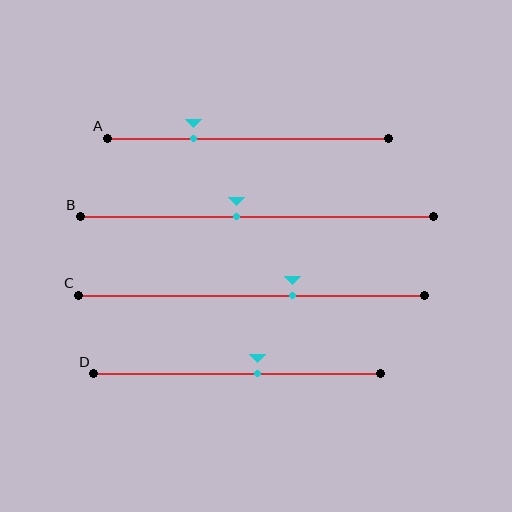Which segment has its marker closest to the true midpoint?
Segment B has its marker closest to the true midpoint.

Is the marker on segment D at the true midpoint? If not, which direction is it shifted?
No, the marker on segment D is shifted to the right by about 7% of the segment length.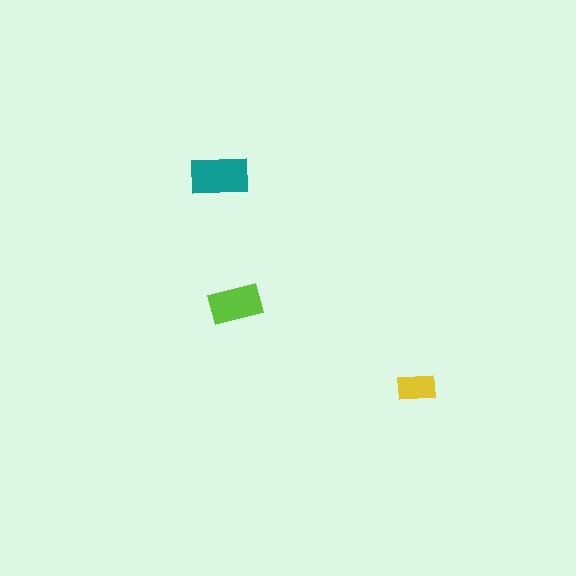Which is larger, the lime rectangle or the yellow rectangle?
The lime one.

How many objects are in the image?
There are 3 objects in the image.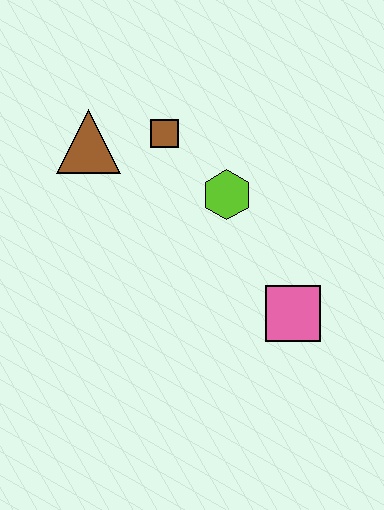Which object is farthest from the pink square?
The brown triangle is farthest from the pink square.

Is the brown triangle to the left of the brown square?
Yes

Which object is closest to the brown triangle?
The brown square is closest to the brown triangle.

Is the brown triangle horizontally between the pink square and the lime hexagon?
No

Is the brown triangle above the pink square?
Yes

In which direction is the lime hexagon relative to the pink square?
The lime hexagon is above the pink square.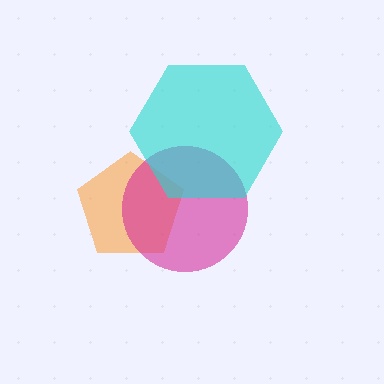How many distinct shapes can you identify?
There are 3 distinct shapes: an orange pentagon, a magenta circle, a cyan hexagon.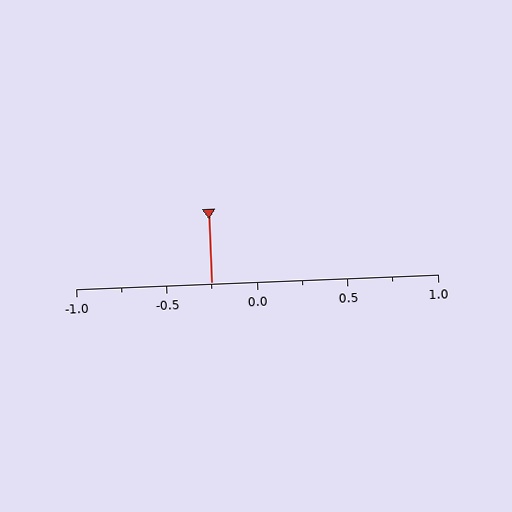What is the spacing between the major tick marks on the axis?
The major ticks are spaced 0.5 apart.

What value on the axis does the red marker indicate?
The marker indicates approximately -0.25.